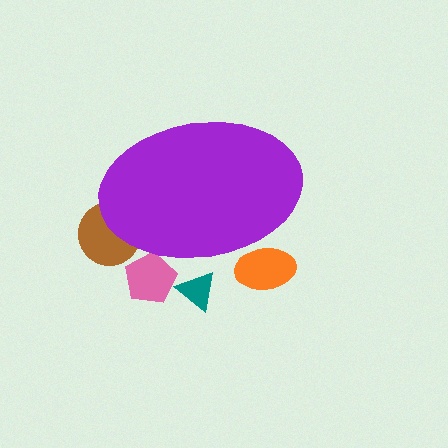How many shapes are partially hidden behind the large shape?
4 shapes are partially hidden.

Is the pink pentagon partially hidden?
Yes, the pink pentagon is partially hidden behind the purple ellipse.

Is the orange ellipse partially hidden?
Yes, the orange ellipse is partially hidden behind the purple ellipse.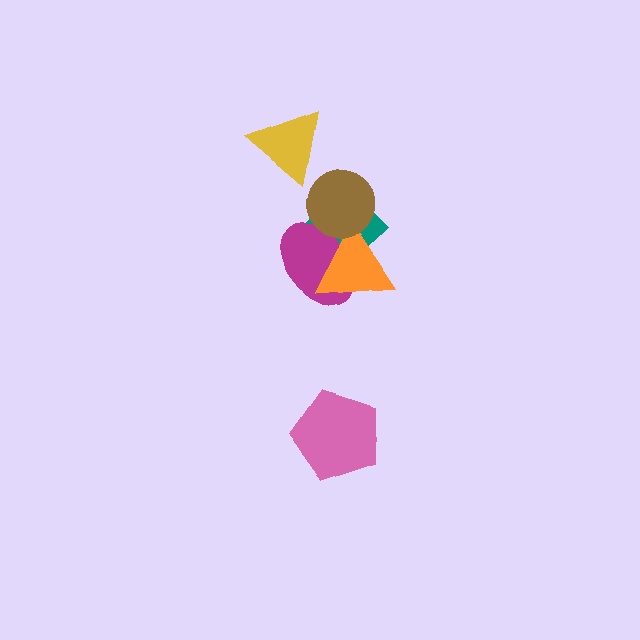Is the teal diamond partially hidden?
Yes, it is partially covered by another shape.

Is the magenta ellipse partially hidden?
Yes, it is partially covered by another shape.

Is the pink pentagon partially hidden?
No, no other shape covers it.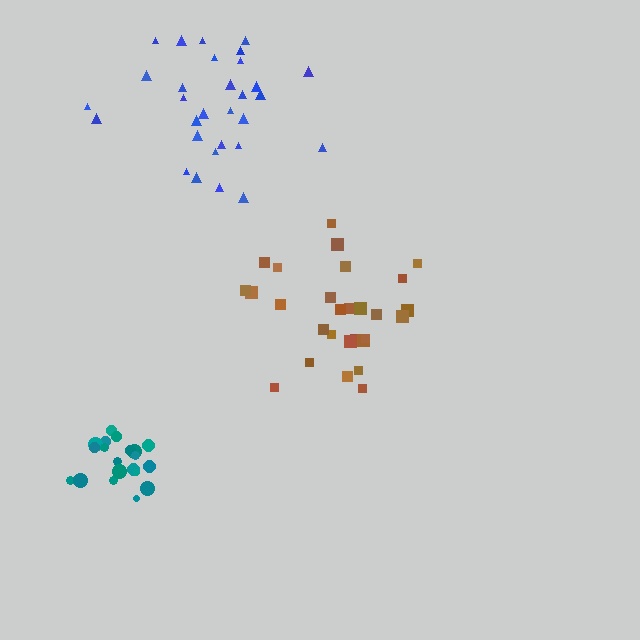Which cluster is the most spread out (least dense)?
Blue.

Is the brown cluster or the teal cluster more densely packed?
Teal.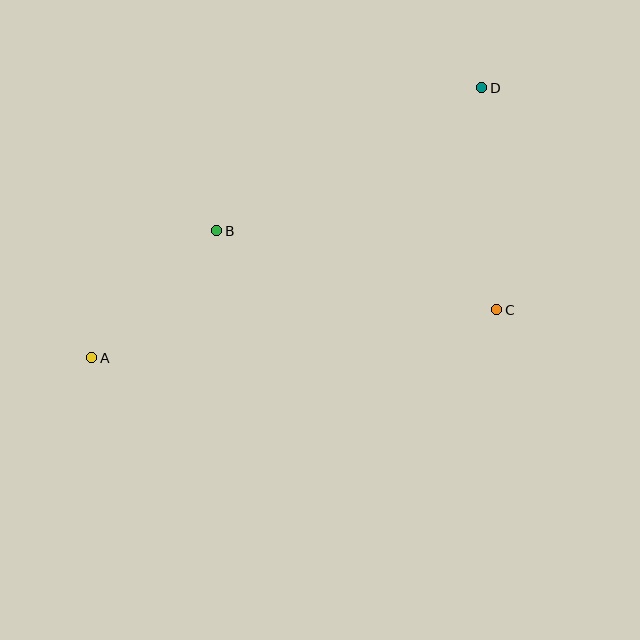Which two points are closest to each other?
Points A and B are closest to each other.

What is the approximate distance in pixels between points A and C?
The distance between A and C is approximately 408 pixels.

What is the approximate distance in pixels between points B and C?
The distance between B and C is approximately 291 pixels.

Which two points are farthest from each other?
Points A and D are farthest from each other.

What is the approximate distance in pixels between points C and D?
The distance between C and D is approximately 222 pixels.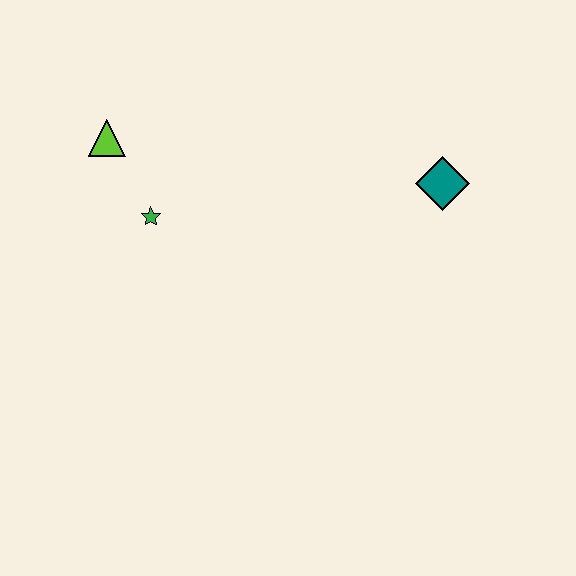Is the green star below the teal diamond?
Yes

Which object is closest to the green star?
The lime triangle is closest to the green star.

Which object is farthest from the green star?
The teal diamond is farthest from the green star.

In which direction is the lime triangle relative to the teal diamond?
The lime triangle is to the left of the teal diamond.